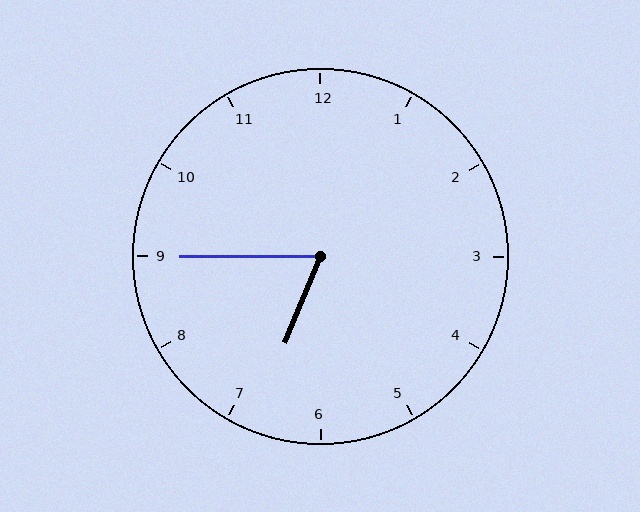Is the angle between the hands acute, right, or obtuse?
It is acute.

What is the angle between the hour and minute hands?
Approximately 68 degrees.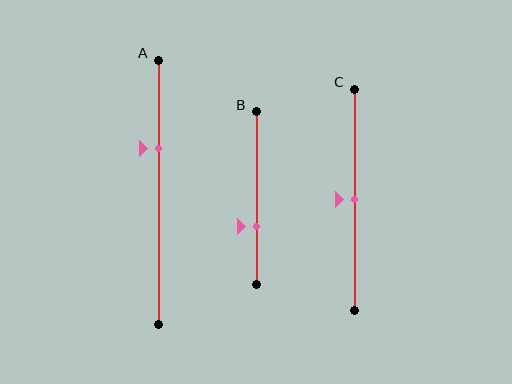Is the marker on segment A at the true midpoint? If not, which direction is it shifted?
No, the marker on segment A is shifted upward by about 16% of the segment length.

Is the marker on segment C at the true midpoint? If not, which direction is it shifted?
Yes, the marker on segment C is at the true midpoint.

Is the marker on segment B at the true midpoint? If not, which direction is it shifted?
No, the marker on segment B is shifted downward by about 16% of the segment length.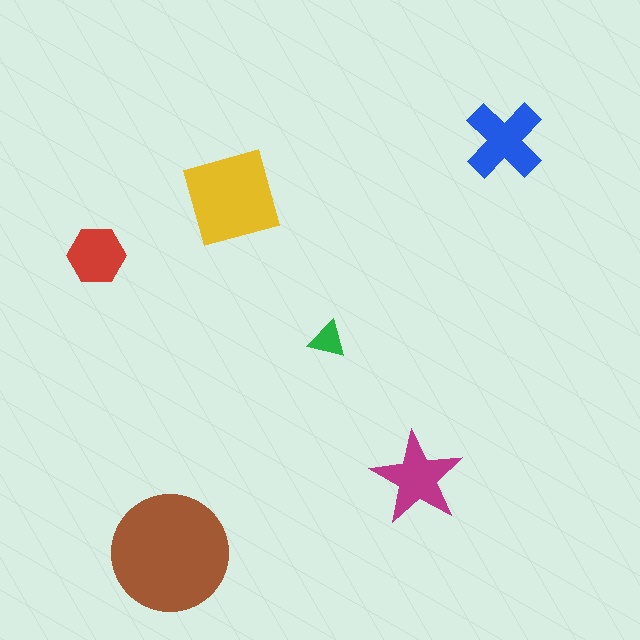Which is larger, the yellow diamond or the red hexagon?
The yellow diamond.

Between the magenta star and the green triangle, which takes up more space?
The magenta star.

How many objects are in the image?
There are 6 objects in the image.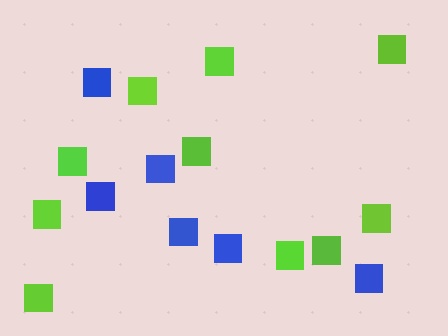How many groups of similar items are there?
There are 2 groups: one group of blue squares (6) and one group of lime squares (10).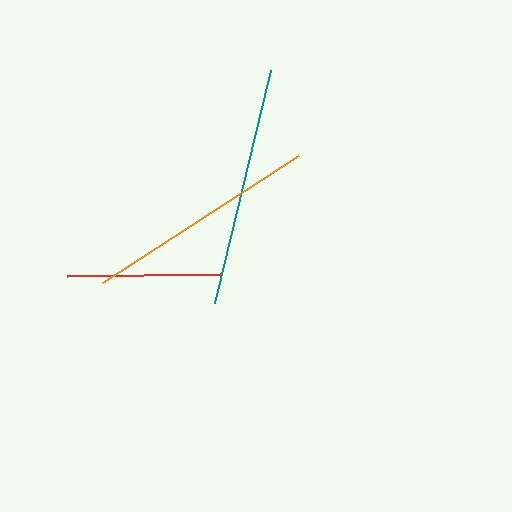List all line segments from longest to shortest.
From longest to shortest: teal, orange, red.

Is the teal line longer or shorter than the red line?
The teal line is longer than the red line.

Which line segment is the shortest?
The red line is the shortest at approximately 153 pixels.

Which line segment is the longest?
The teal line is the longest at approximately 240 pixels.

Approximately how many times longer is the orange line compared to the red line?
The orange line is approximately 1.5 times the length of the red line.